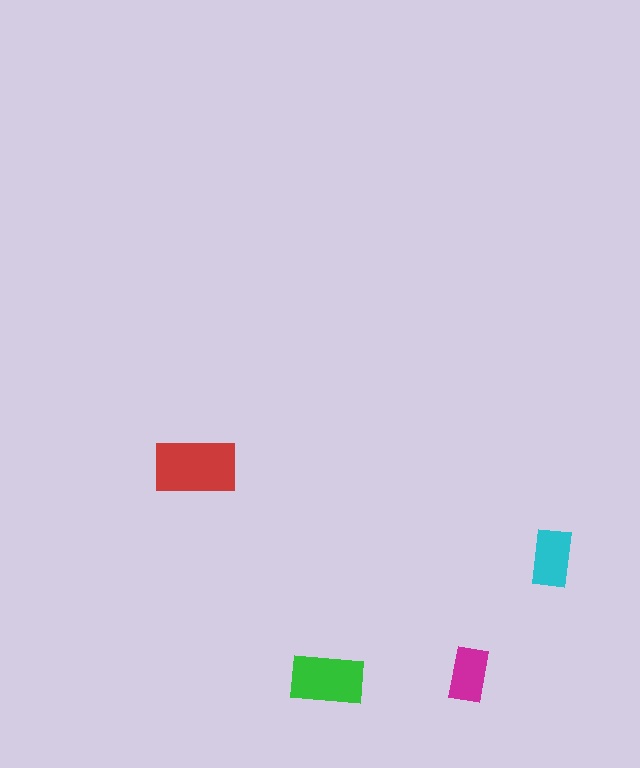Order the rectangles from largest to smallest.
the red one, the green one, the cyan one, the magenta one.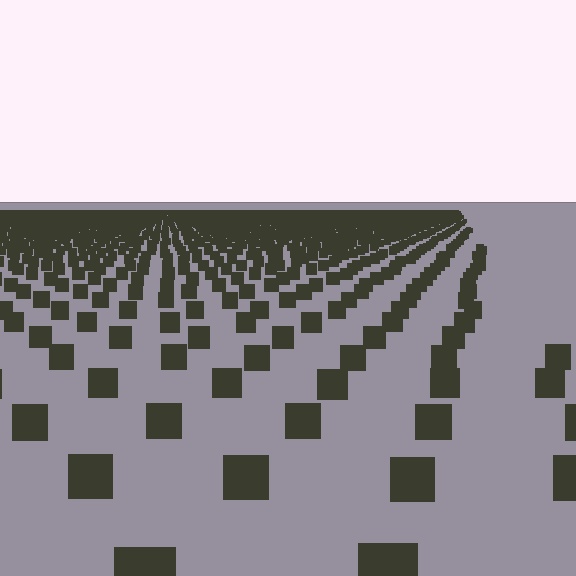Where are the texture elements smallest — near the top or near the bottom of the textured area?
Near the top.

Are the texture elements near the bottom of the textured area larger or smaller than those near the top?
Larger. Near the bottom, elements are closer to the viewer and appear at a bigger on-screen size.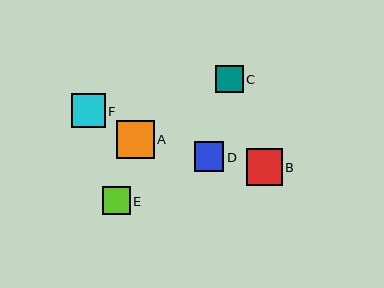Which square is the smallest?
Square C is the smallest with a size of approximately 27 pixels.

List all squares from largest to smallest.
From largest to smallest: A, B, F, D, E, C.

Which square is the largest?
Square A is the largest with a size of approximately 38 pixels.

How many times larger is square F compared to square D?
Square F is approximately 1.2 times the size of square D.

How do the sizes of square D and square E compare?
Square D and square E are approximately the same size.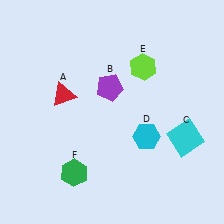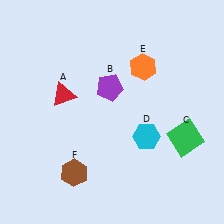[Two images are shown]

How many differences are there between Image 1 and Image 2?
There are 3 differences between the two images.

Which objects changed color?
C changed from cyan to green. E changed from lime to orange. F changed from green to brown.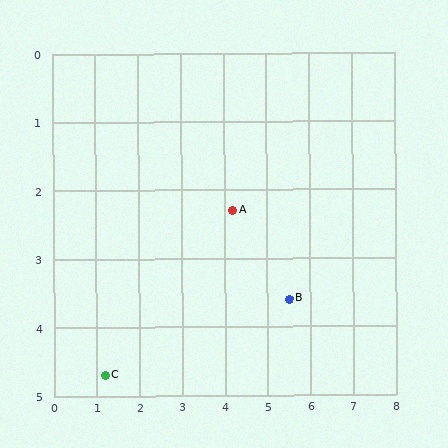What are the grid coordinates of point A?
Point A is at approximately (4.2, 2.3).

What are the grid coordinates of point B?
Point B is at approximately (5.5, 3.6).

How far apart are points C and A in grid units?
Points C and A are about 3.8 grid units apart.